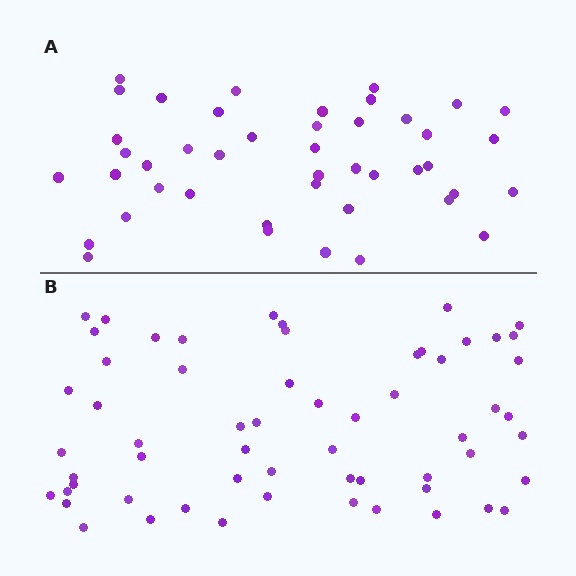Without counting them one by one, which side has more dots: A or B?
Region B (the bottom region) has more dots.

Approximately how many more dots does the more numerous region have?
Region B has approximately 15 more dots than region A.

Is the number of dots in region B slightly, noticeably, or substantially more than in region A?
Region B has noticeably more, but not dramatically so. The ratio is roughly 1.4 to 1.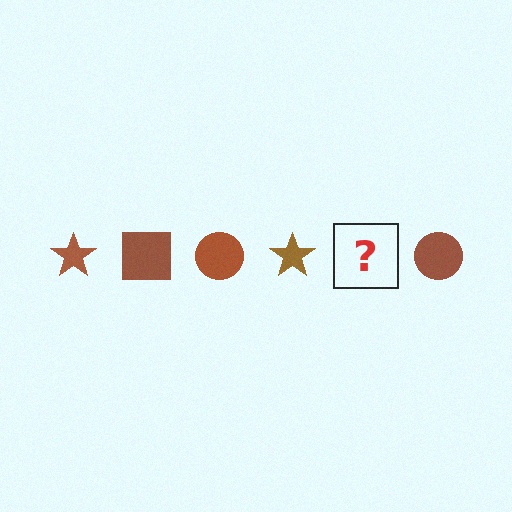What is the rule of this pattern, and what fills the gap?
The rule is that the pattern cycles through star, square, circle shapes in brown. The gap should be filled with a brown square.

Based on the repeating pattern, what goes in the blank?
The blank should be a brown square.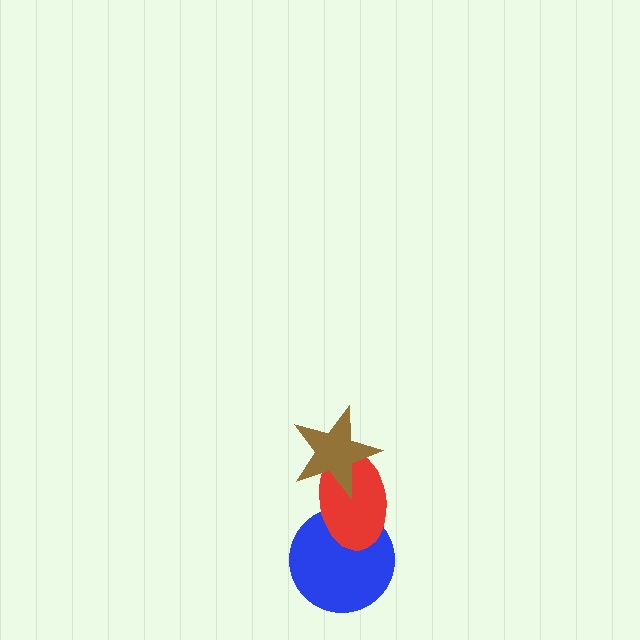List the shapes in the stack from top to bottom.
From top to bottom: the brown star, the red ellipse, the blue circle.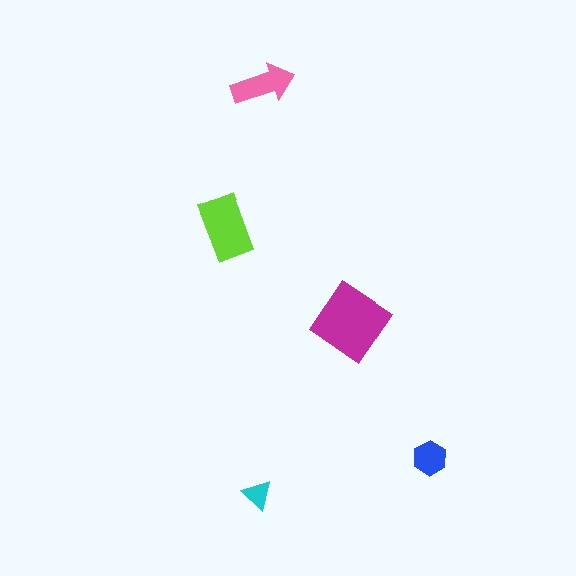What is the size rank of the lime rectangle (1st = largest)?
2nd.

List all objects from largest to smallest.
The magenta diamond, the lime rectangle, the pink arrow, the blue hexagon, the cyan triangle.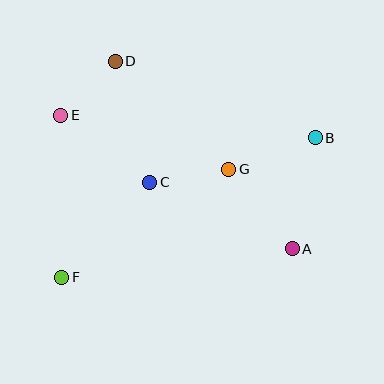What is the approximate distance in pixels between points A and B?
The distance between A and B is approximately 113 pixels.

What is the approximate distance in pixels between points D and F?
The distance between D and F is approximately 222 pixels.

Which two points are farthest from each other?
Points B and F are farthest from each other.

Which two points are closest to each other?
Points D and E are closest to each other.